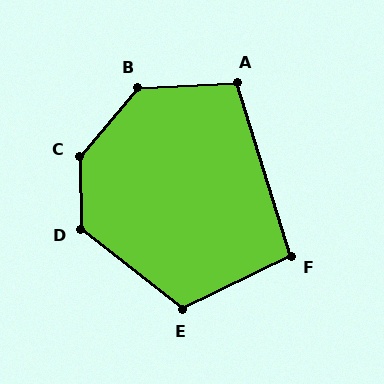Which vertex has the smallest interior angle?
F, at approximately 99 degrees.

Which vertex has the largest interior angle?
C, at approximately 139 degrees.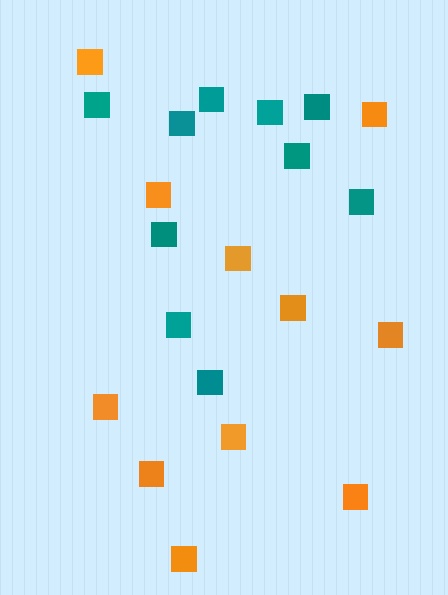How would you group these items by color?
There are 2 groups: one group of orange squares (11) and one group of teal squares (10).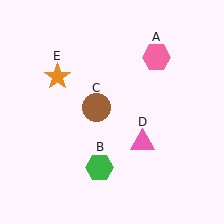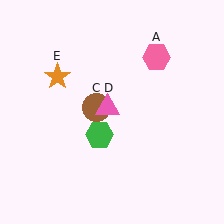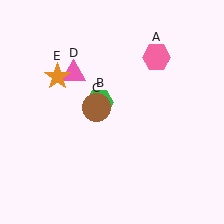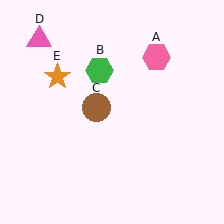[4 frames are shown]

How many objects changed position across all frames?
2 objects changed position: green hexagon (object B), pink triangle (object D).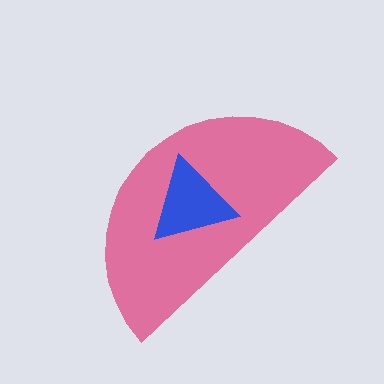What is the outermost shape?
The pink semicircle.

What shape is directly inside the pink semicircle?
The blue triangle.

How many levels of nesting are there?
2.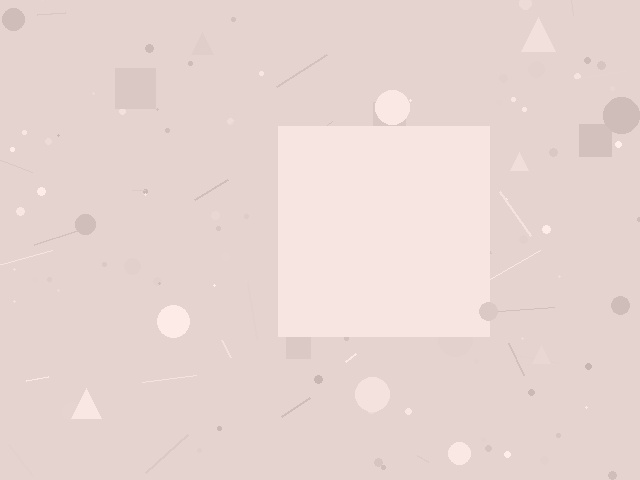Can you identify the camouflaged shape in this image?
The camouflaged shape is a square.